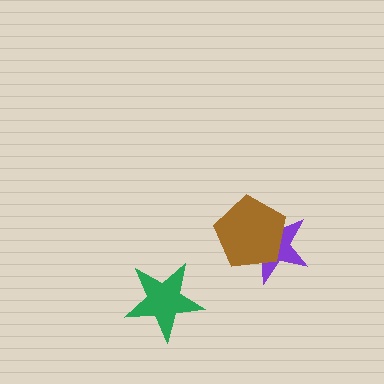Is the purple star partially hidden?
Yes, it is partially covered by another shape.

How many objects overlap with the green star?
0 objects overlap with the green star.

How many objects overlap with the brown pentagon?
1 object overlaps with the brown pentagon.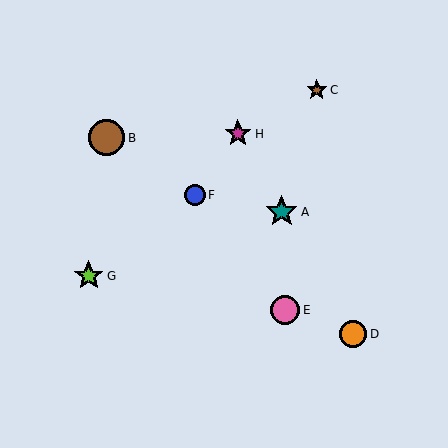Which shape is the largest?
The brown circle (labeled B) is the largest.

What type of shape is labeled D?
Shape D is an orange circle.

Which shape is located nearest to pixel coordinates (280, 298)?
The pink circle (labeled E) at (285, 310) is nearest to that location.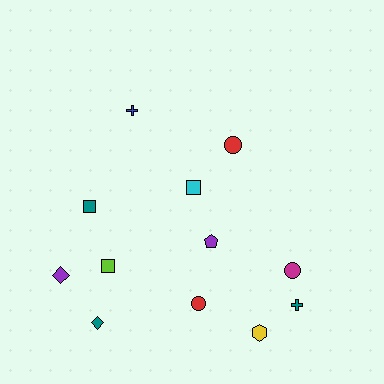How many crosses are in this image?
There are 2 crosses.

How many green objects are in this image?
There are no green objects.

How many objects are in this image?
There are 12 objects.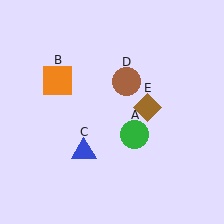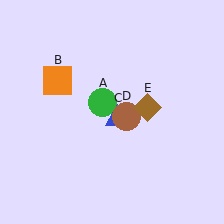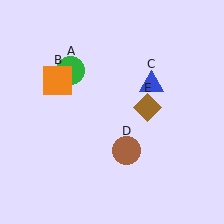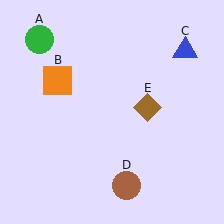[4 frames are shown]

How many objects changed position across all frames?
3 objects changed position: green circle (object A), blue triangle (object C), brown circle (object D).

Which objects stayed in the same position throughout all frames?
Orange square (object B) and brown diamond (object E) remained stationary.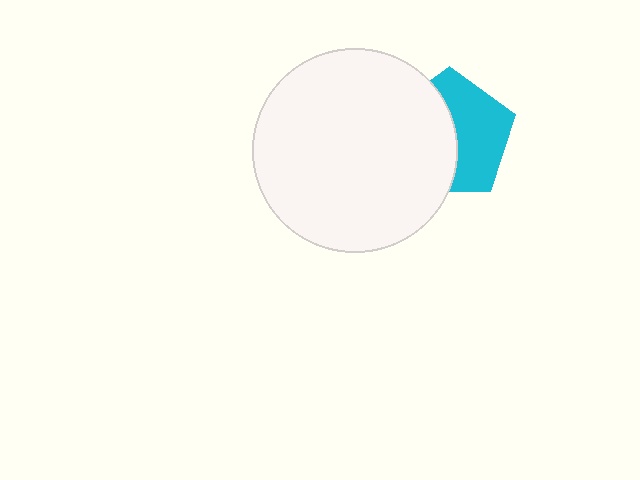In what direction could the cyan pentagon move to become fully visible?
The cyan pentagon could move right. That would shift it out from behind the white circle entirely.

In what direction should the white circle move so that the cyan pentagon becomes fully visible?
The white circle should move left. That is the shortest direction to clear the overlap and leave the cyan pentagon fully visible.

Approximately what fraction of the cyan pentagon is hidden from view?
Roughly 50% of the cyan pentagon is hidden behind the white circle.